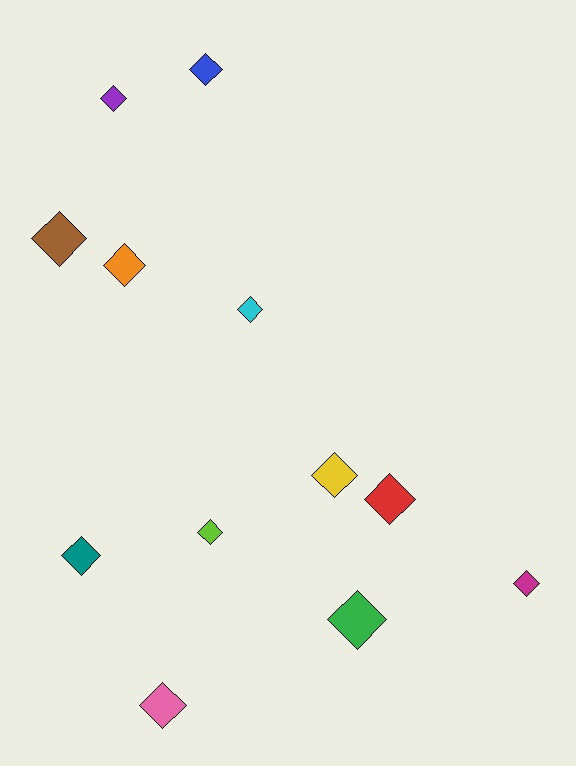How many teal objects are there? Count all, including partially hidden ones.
There is 1 teal object.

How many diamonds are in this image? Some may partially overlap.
There are 12 diamonds.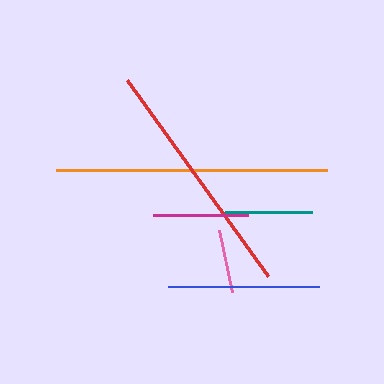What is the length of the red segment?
The red segment is approximately 241 pixels long.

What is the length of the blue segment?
The blue segment is approximately 151 pixels long.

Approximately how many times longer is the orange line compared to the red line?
The orange line is approximately 1.1 times the length of the red line.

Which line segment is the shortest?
The pink line is the shortest at approximately 64 pixels.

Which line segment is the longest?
The orange line is the longest at approximately 271 pixels.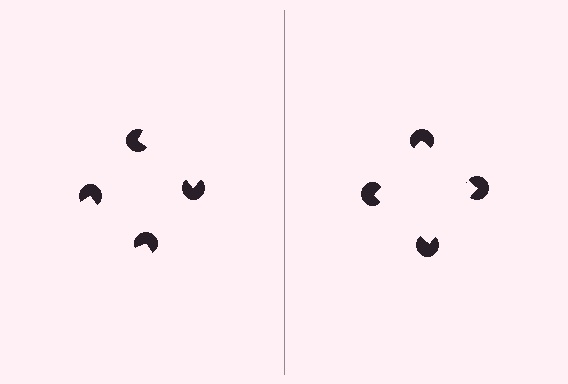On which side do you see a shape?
An illusory square appears on the right side. On the left side the wedge cuts are rotated, so no coherent shape forms.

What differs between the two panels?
The pac-man discs are positioned identically on both sides; only the wedge orientations differ. On the right they align to a square; on the left they are misaligned.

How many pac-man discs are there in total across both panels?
8 — 4 on each side.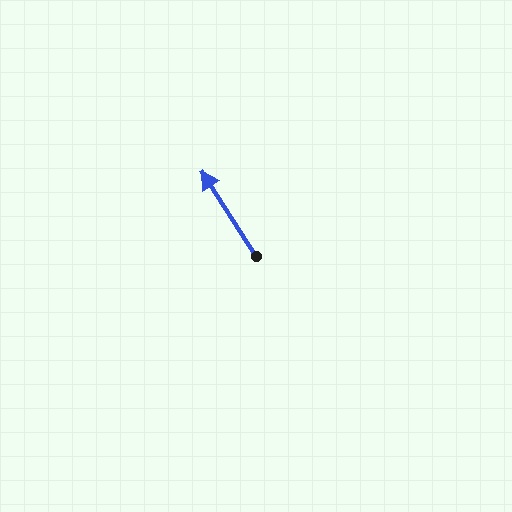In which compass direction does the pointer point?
Northwest.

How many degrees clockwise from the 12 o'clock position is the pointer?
Approximately 327 degrees.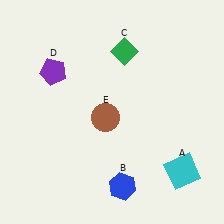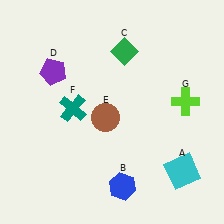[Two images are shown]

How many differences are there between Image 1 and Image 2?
There are 2 differences between the two images.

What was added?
A teal cross (F), a lime cross (G) were added in Image 2.